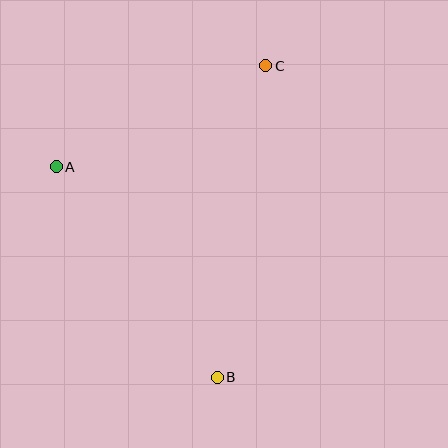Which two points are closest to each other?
Points A and C are closest to each other.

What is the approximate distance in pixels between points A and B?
The distance between A and B is approximately 265 pixels.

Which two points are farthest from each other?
Points B and C are farthest from each other.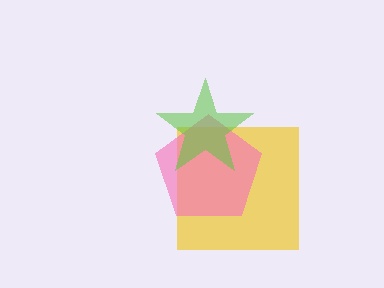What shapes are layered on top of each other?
The layered shapes are: a yellow square, a pink pentagon, a lime star.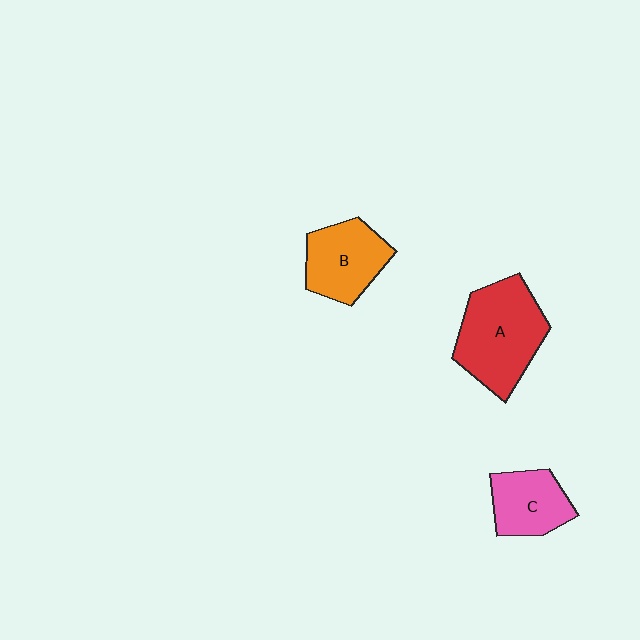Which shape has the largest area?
Shape A (red).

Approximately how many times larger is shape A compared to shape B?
Approximately 1.4 times.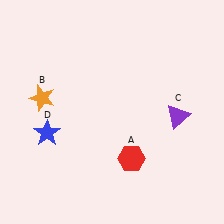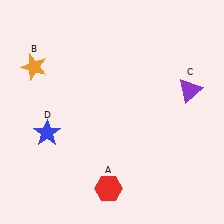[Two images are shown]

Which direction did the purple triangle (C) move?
The purple triangle (C) moved up.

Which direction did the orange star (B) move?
The orange star (B) moved up.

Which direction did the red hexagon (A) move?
The red hexagon (A) moved down.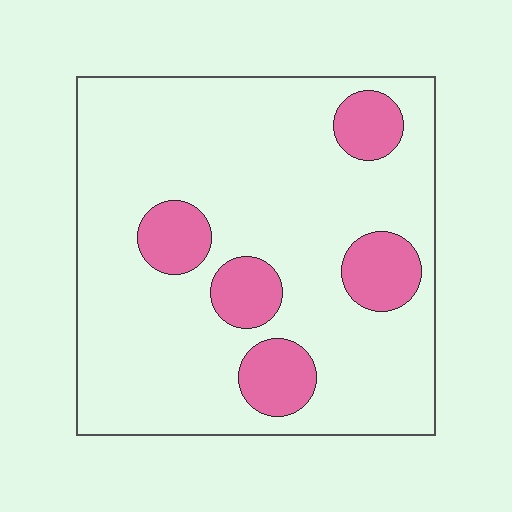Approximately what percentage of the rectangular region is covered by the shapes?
Approximately 15%.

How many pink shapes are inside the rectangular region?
5.